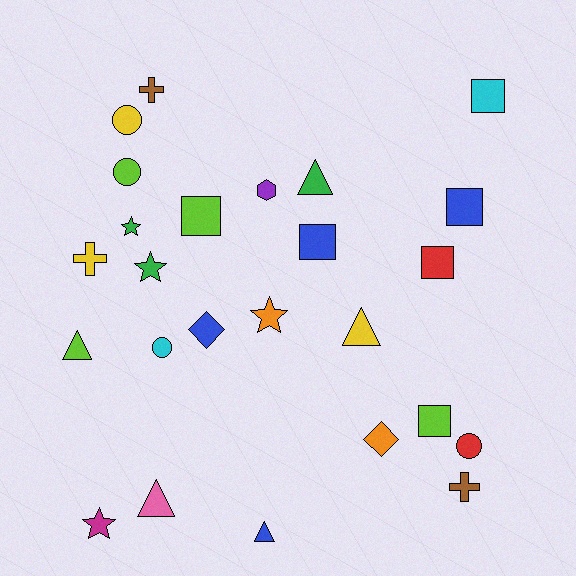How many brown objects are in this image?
There are 2 brown objects.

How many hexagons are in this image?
There is 1 hexagon.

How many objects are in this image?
There are 25 objects.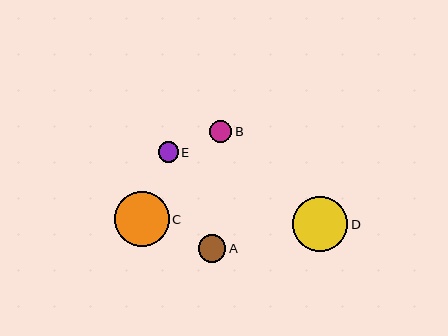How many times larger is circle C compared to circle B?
Circle C is approximately 2.4 times the size of circle B.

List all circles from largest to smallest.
From largest to smallest: C, D, A, B, E.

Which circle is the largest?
Circle C is the largest with a size of approximately 55 pixels.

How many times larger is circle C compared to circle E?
Circle C is approximately 2.7 times the size of circle E.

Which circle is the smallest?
Circle E is the smallest with a size of approximately 20 pixels.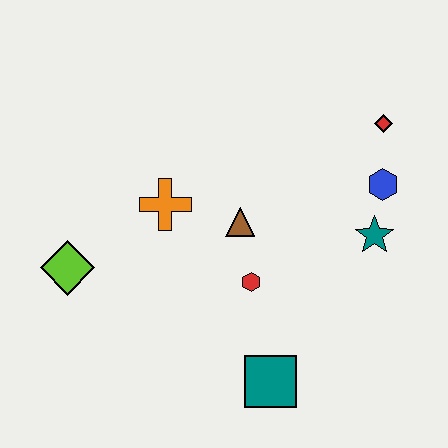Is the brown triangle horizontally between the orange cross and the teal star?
Yes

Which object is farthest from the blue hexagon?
The lime diamond is farthest from the blue hexagon.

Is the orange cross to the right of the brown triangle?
No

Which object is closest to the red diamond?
The blue hexagon is closest to the red diamond.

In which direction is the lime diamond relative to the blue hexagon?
The lime diamond is to the left of the blue hexagon.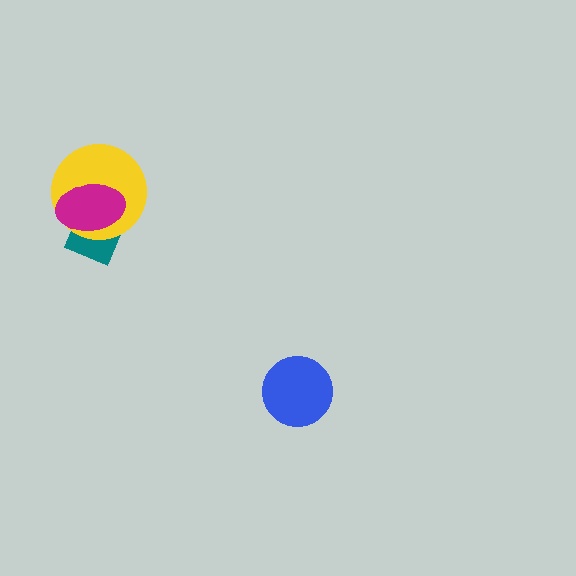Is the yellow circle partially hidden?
Yes, it is partially covered by another shape.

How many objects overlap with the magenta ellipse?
2 objects overlap with the magenta ellipse.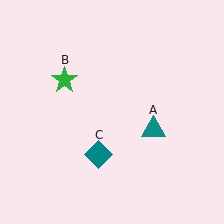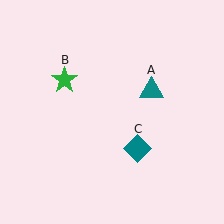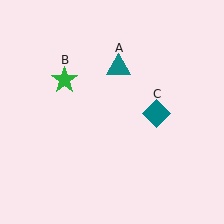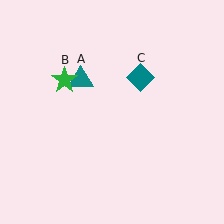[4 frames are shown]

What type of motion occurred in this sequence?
The teal triangle (object A), teal diamond (object C) rotated counterclockwise around the center of the scene.